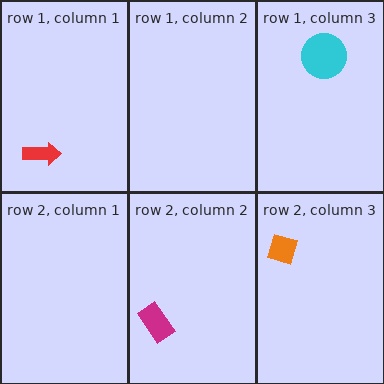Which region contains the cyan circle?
The row 1, column 3 region.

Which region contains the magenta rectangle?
The row 2, column 2 region.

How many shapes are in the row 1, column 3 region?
1.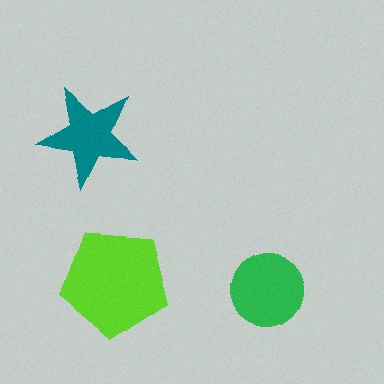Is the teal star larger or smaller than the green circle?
Smaller.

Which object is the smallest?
The teal star.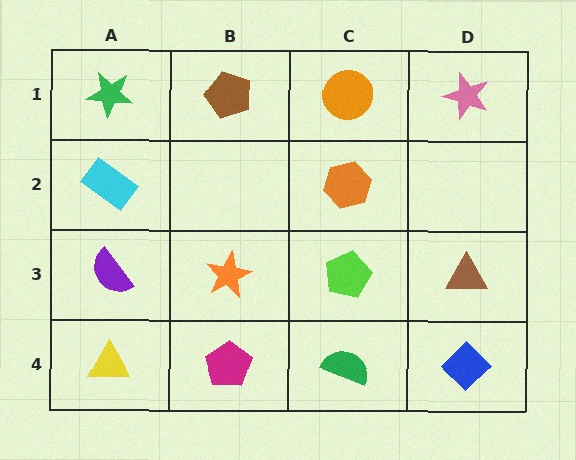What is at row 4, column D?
A blue diamond.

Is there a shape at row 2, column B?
No, that cell is empty.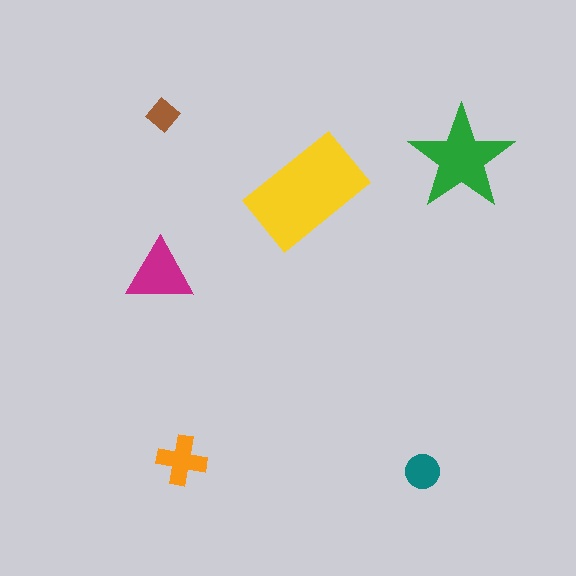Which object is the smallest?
The brown diamond.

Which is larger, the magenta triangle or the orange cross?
The magenta triangle.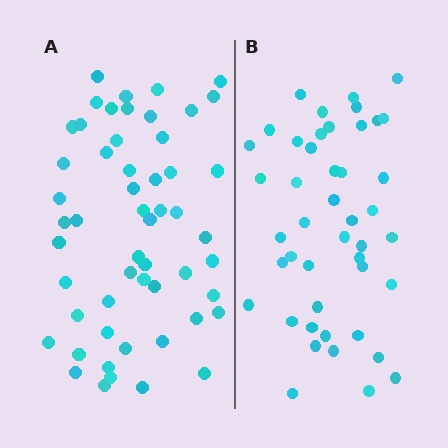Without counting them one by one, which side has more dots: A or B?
Region A (the left region) has more dots.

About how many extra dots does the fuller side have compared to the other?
Region A has roughly 8 or so more dots than region B.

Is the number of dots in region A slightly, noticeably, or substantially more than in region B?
Region A has only slightly more — the two regions are fairly close. The ratio is roughly 1.2 to 1.